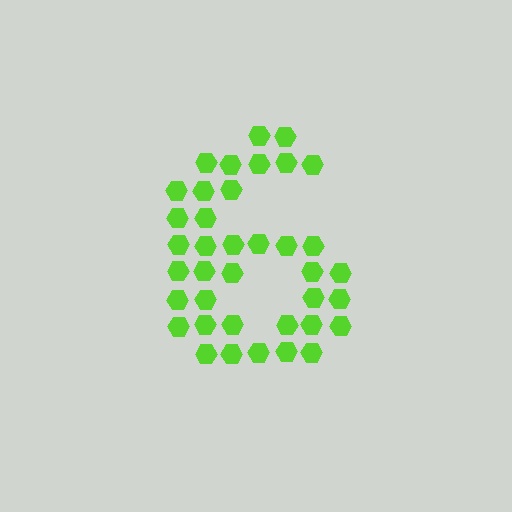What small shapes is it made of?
It is made of small hexagons.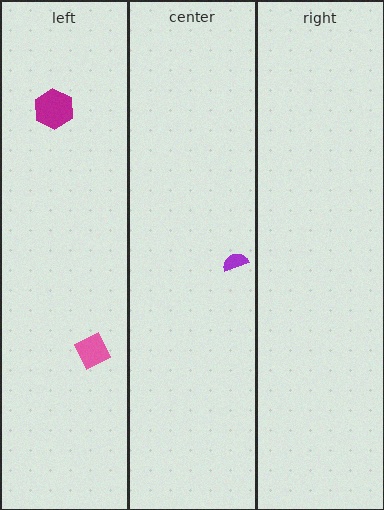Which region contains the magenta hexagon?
The left region.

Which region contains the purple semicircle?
The center region.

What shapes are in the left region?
The magenta hexagon, the pink square.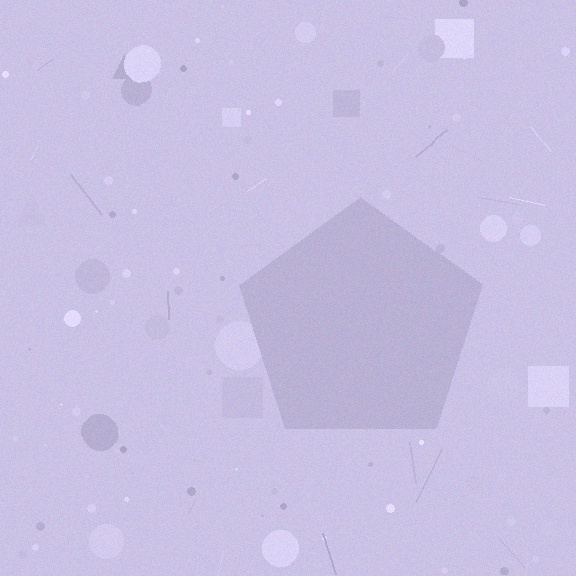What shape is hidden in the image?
A pentagon is hidden in the image.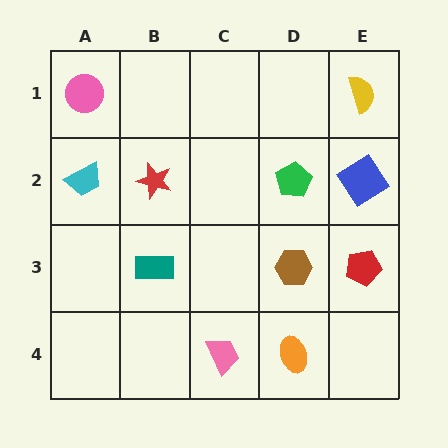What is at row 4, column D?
An orange ellipse.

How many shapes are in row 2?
4 shapes.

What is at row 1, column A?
A pink circle.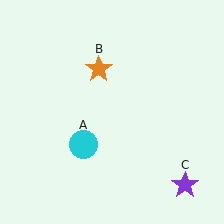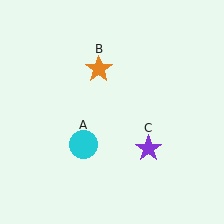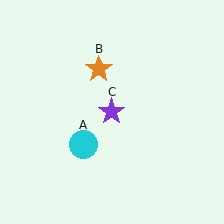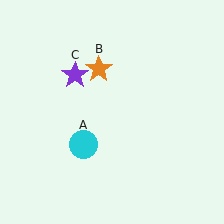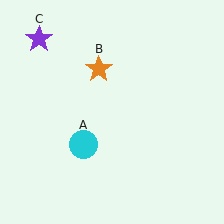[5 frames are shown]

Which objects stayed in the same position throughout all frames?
Cyan circle (object A) and orange star (object B) remained stationary.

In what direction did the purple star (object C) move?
The purple star (object C) moved up and to the left.